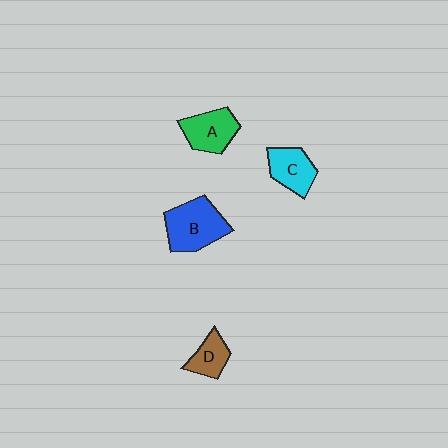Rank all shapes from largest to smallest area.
From largest to smallest: B (blue), A (green), C (cyan), D (brown).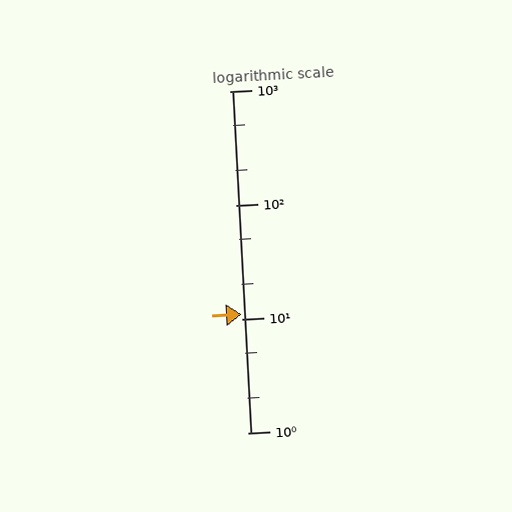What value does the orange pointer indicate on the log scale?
The pointer indicates approximately 11.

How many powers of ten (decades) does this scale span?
The scale spans 3 decades, from 1 to 1000.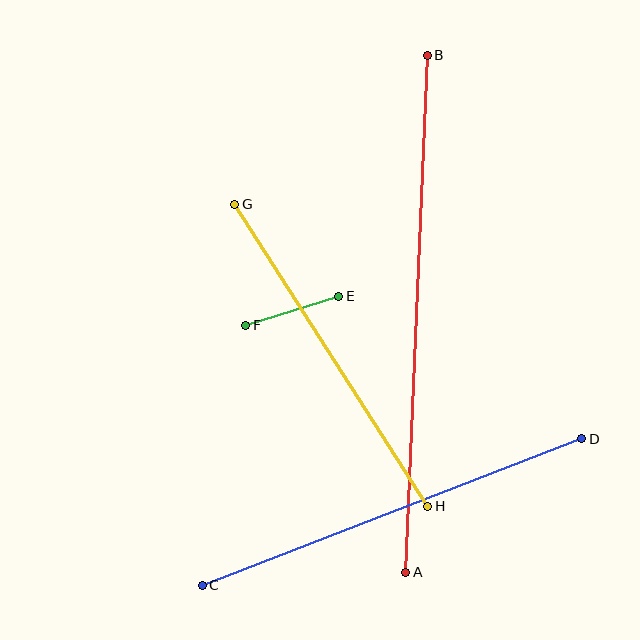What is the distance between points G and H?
The distance is approximately 359 pixels.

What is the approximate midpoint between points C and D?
The midpoint is at approximately (392, 512) pixels.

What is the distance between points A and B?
The distance is approximately 517 pixels.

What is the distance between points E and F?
The distance is approximately 97 pixels.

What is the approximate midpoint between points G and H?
The midpoint is at approximately (331, 355) pixels.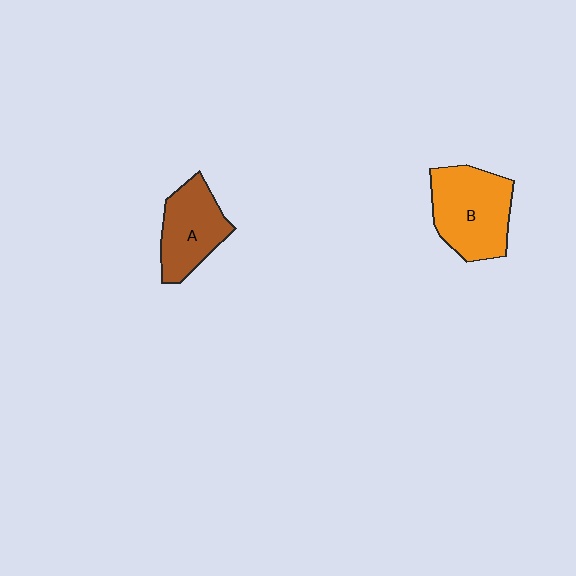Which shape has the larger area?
Shape B (orange).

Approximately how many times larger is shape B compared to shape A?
Approximately 1.3 times.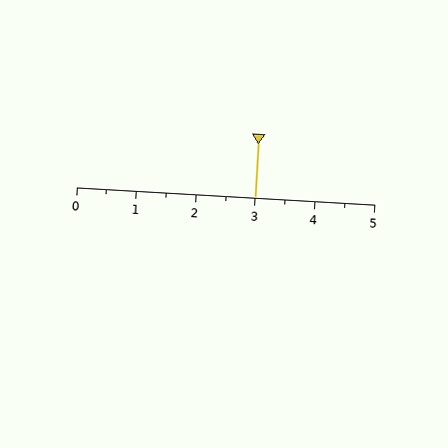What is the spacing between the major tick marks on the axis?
The major ticks are spaced 1 apart.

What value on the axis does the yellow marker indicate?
The marker indicates approximately 3.